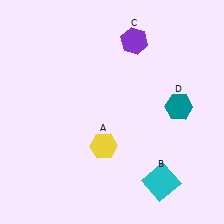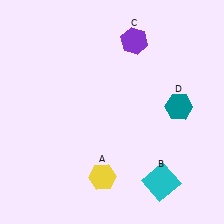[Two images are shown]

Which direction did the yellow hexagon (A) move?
The yellow hexagon (A) moved down.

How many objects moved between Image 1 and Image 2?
1 object moved between the two images.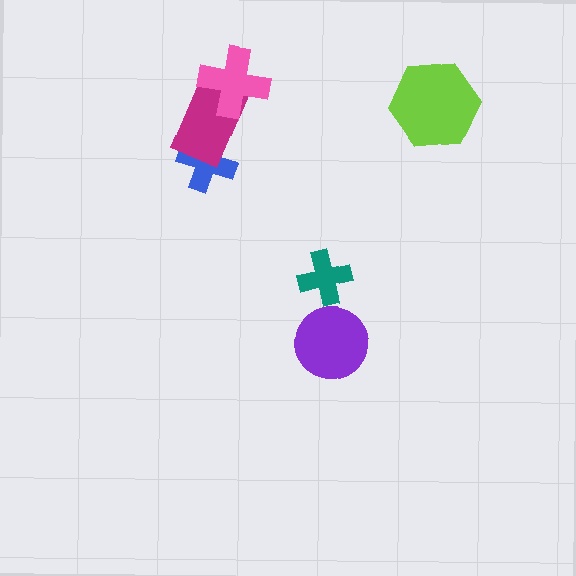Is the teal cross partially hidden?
No, no other shape covers it.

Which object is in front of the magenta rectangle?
The pink cross is in front of the magenta rectangle.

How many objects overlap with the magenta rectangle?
2 objects overlap with the magenta rectangle.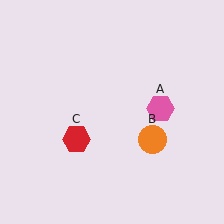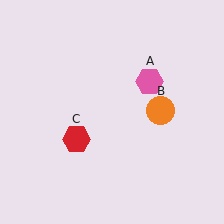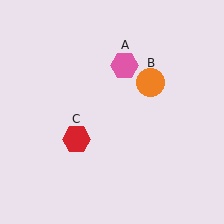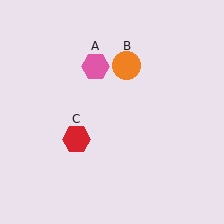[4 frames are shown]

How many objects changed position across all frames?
2 objects changed position: pink hexagon (object A), orange circle (object B).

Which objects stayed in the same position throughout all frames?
Red hexagon (object C) remained stationary.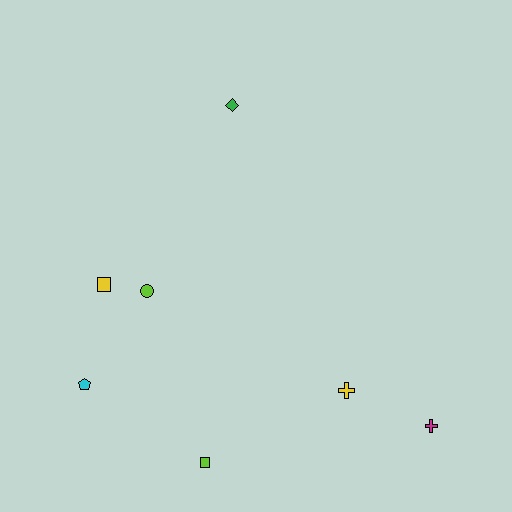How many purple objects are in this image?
There are no purple objects.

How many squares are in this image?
There are 2 squares.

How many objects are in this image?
There are 7 objects.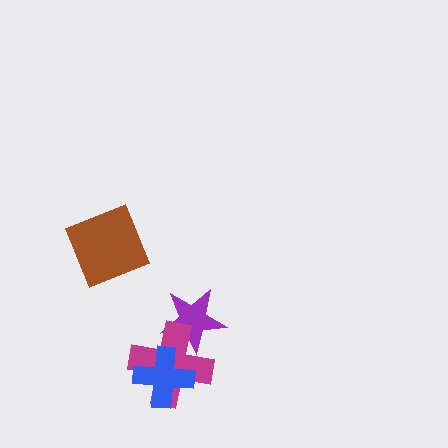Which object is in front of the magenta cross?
The blue cross is in front of the magenta cross.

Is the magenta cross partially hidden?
Yes, it is partially covered by another shape.